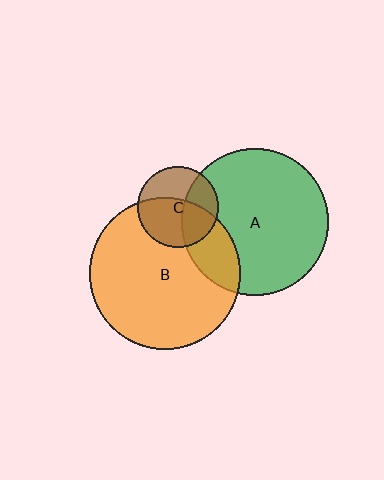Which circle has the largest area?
Circle B (orange).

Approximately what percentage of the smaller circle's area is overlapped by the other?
Approximately 20%.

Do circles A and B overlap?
Yes.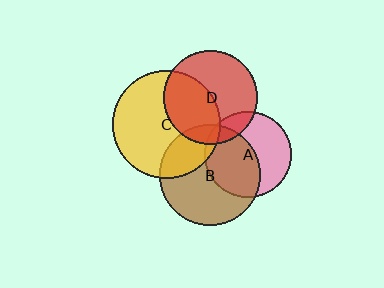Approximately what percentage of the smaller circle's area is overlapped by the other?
Approximately 45%.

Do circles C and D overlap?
Yes.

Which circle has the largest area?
Circle C (yellow).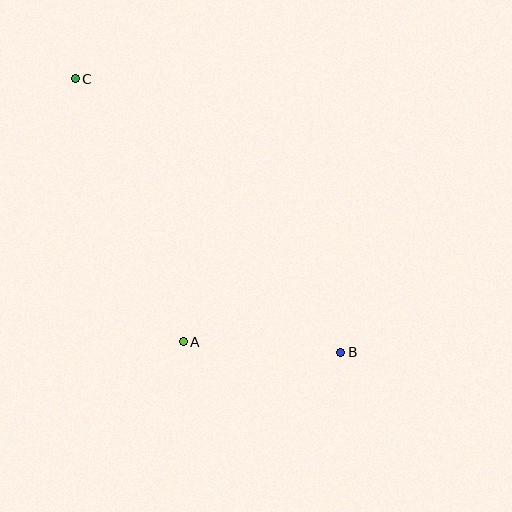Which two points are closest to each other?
Points A and B are closest to each other.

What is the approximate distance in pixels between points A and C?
The distance between A and C is approximately 284 pixels.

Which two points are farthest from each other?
Points B and C are farthest from each other.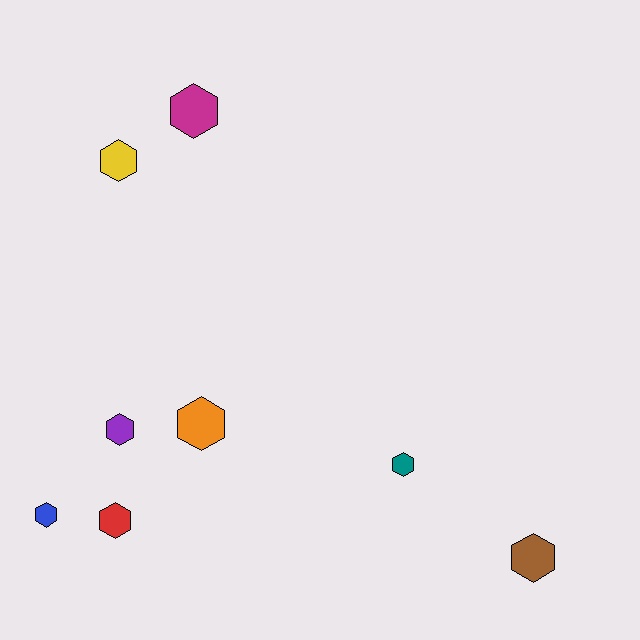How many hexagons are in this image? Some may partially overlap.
There are 8 hexagons.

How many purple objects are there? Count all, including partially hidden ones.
There is 1 purple object.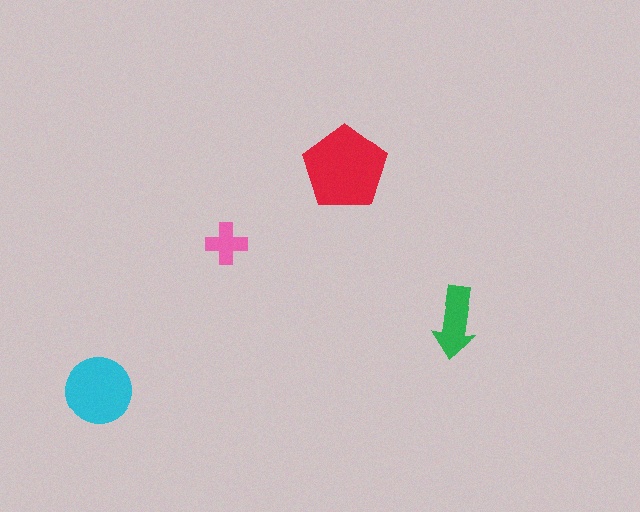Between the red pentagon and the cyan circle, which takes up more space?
The red pentagon.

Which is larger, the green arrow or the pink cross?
The green arrow.